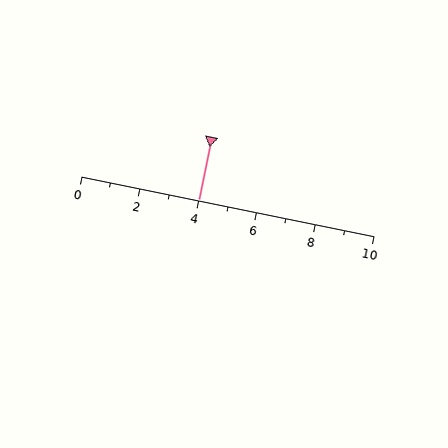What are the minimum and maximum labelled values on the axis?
The axis runs from 0 to 10.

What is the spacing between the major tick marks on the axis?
The major ticks are spaced 2 apart.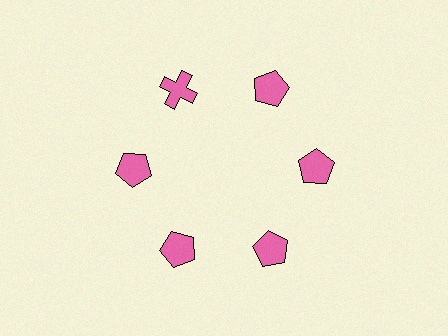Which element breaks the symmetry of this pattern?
The pink cross at roughly the 11 o'clock position breaks the symmetry. All other shapes are pink pentagons.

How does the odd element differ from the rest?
It has a different shape: cross instead of pentagon.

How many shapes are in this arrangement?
There are 6 shapes arranged in a ring pattern.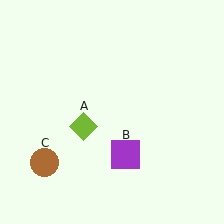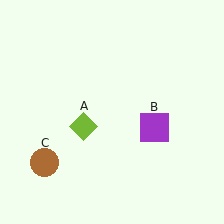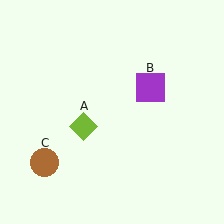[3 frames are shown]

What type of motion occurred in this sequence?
The purple square (object B) rotated counterclockwise around the center of the scene.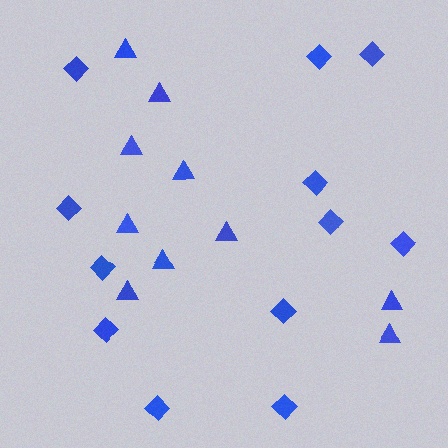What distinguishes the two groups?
There are 2 groups: one group of triangles (10) and one group of diamonds (12).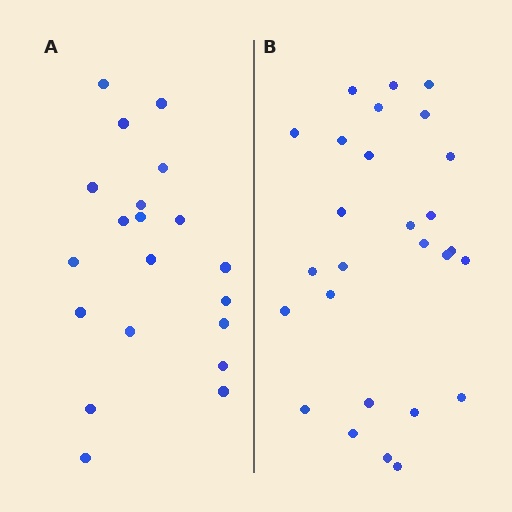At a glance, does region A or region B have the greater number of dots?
Region B (the right region) has more dots.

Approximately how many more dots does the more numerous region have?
Region B has roughly 8 or so more dots than region A.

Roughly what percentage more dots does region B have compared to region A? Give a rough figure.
About 35% more.